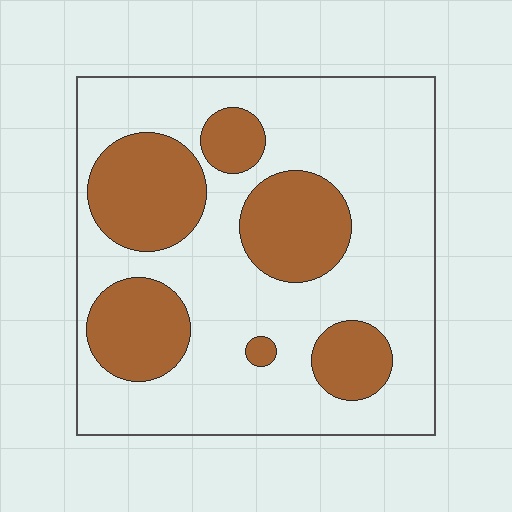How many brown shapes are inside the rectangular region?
6.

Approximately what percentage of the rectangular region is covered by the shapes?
Approximately 30%.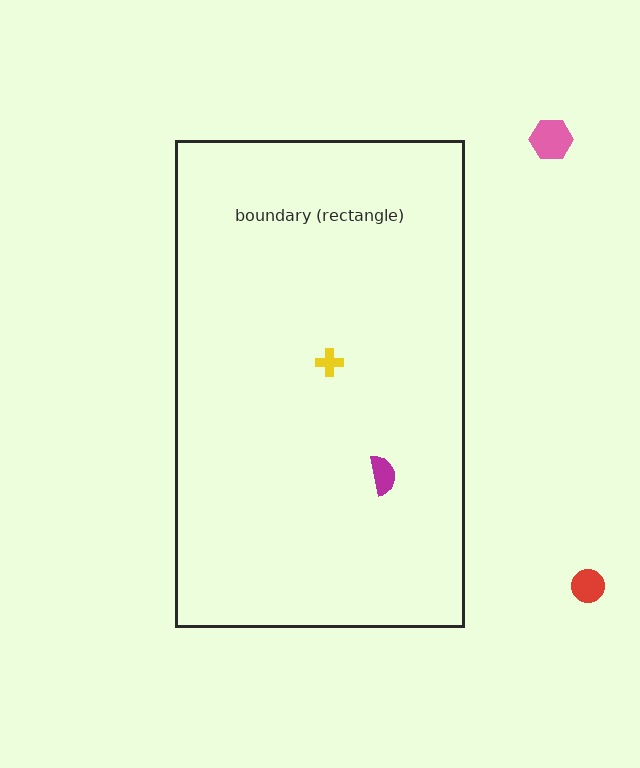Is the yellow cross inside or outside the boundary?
Inside.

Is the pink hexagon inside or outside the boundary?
Outside.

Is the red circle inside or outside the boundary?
Outside.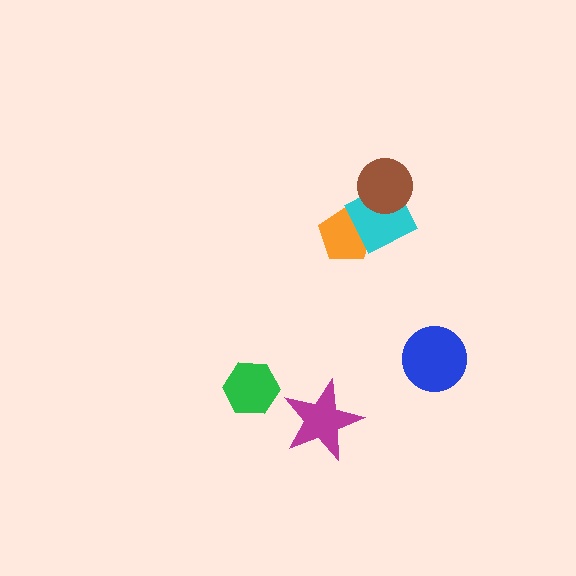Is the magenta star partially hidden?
No, no other shape covers it.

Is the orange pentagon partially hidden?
Yes, it is partially covered by another shape.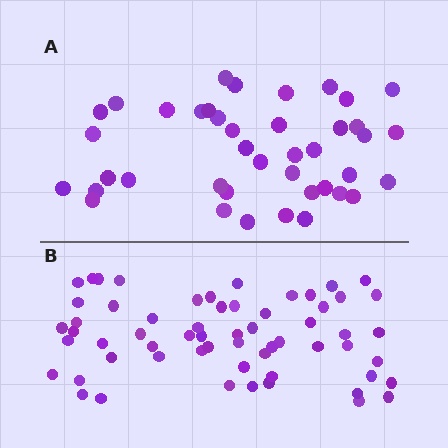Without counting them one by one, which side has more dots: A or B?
Region B (the bottom region) has more dots.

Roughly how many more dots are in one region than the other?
Region B has approximately 20 more dots than region A.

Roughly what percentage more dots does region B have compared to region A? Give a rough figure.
About 45% more.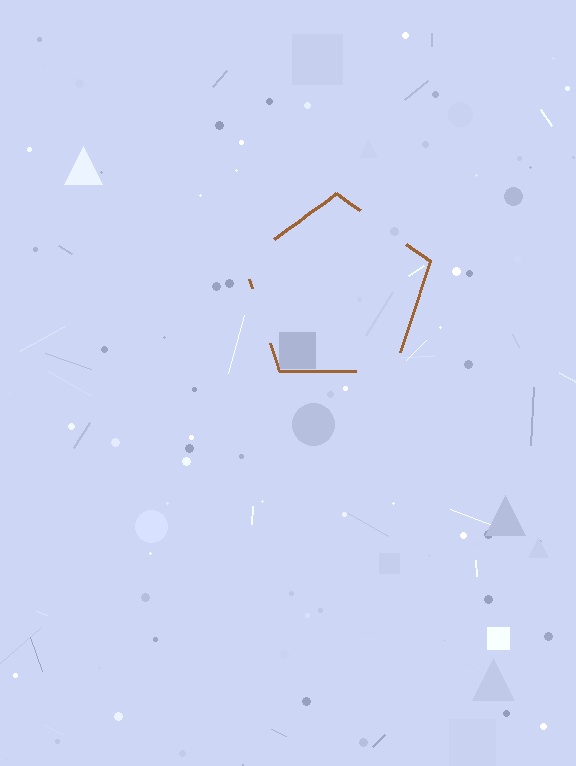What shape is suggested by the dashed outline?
The dashed outline suggests a pentagon.